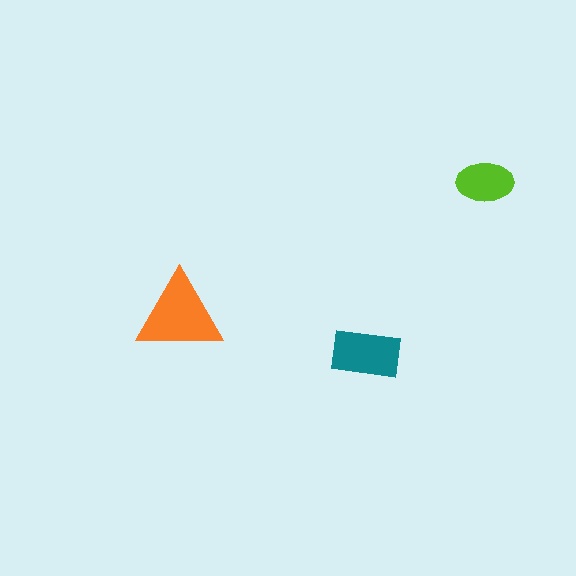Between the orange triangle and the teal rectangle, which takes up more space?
The orange triangle.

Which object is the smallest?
The lime ellipse.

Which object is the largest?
The orange triangle.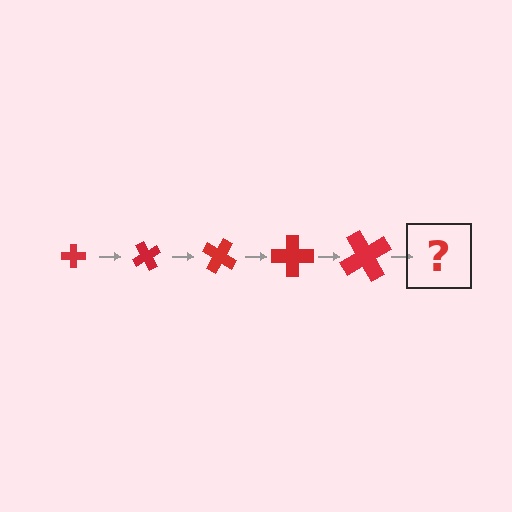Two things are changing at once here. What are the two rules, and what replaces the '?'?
The two rules are that the cross grows larger each step and it rotates 60 degrees each step. The '?' should be a cross, larger than the previous one and rotated 300 degrees from the start.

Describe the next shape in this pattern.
It should be a cross, larger than the previous one and rotated 300 degrees from the start.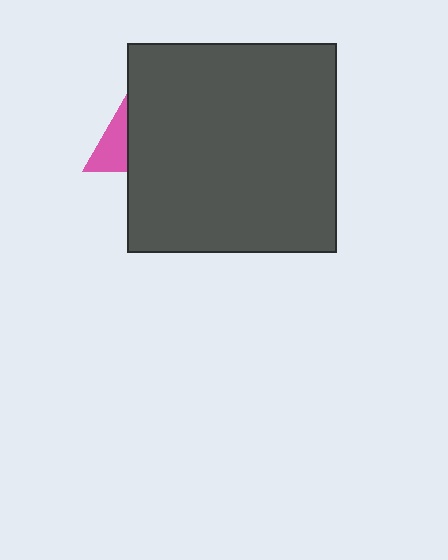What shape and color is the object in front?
The object in front is a dark gray square.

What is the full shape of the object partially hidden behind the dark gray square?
The partially hidden object is a pink triangle.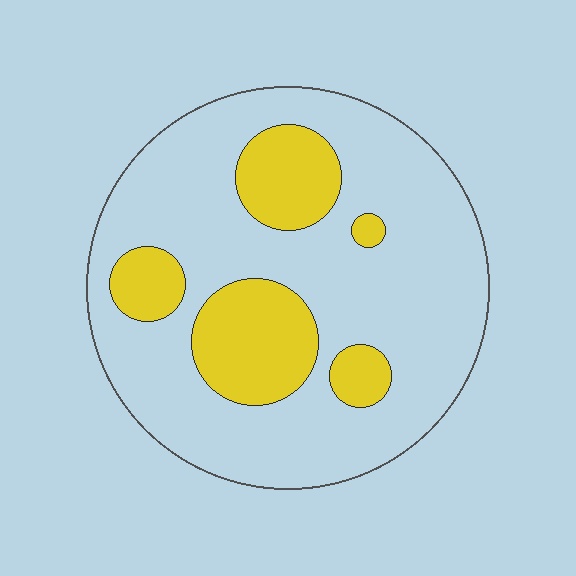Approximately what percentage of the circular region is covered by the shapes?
Approximately 25%.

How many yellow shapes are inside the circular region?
5.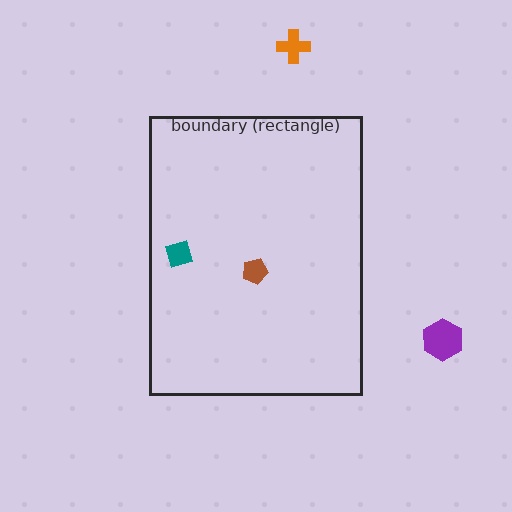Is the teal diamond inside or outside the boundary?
Inside.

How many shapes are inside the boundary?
2 inside, 2 outside.